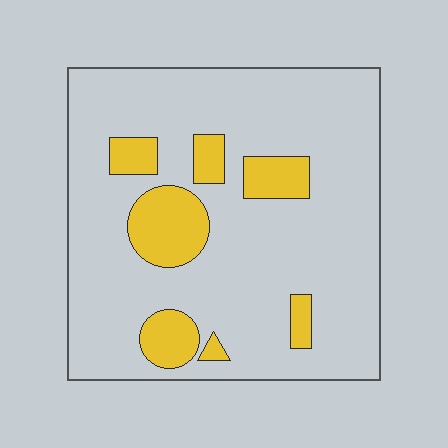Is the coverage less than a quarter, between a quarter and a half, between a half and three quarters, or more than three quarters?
Less than a quarter.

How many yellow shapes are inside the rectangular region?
7.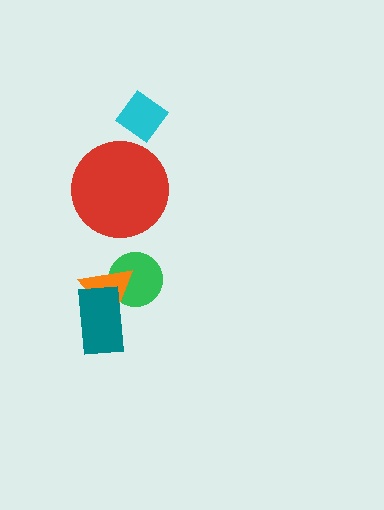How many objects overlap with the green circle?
2 objects overlap with the green circle.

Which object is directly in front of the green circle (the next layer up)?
The orange triangle is directly in front of the green circle.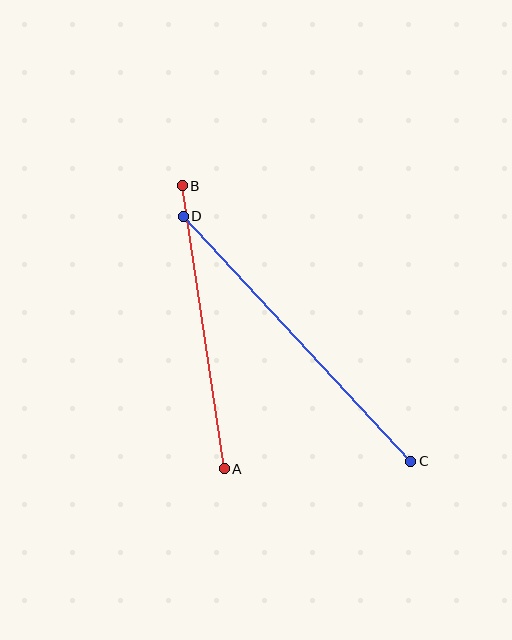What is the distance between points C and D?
The distance is approximately 334 pixels.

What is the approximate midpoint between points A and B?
The midpoint is at approximately (203, 327) pixels.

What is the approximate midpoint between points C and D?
The midpoint is at approximately (297, 339) pixels.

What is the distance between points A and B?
The distance is approximately 286 pixels.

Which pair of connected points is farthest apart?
Points C and D are farthest apart.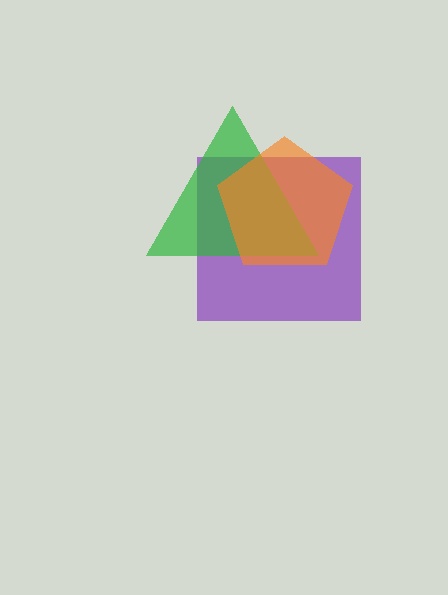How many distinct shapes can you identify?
There are 3 distinct shapes: a purple square, a green triangle, an orange pentagon.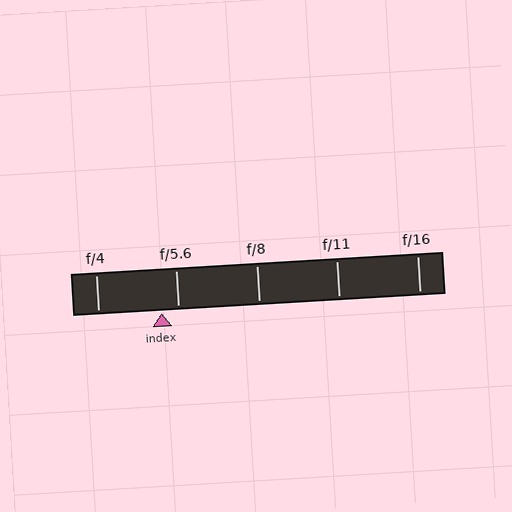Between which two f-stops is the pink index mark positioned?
The index mark is between f/4 and f/5.6.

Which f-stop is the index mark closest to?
The index mark is closest to f/5.6.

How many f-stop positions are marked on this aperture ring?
There are 5 f-stop positions marked.